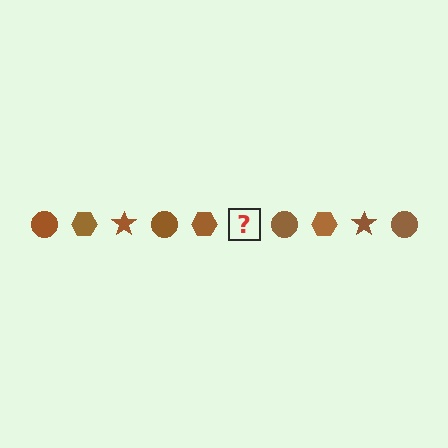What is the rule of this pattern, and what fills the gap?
The rule is that the pattern cycles through circle, hexagon, star shapes in brown. The gap should be filled with a brown star.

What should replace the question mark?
The question mark should be replaced with a brown star.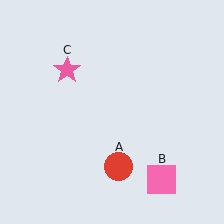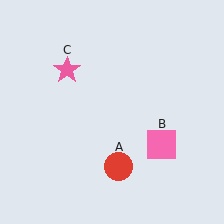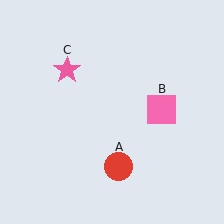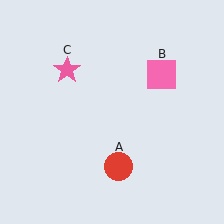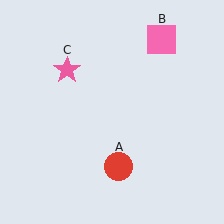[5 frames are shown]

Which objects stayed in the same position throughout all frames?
Red circle (object A) and pink star (object C) remained stationary.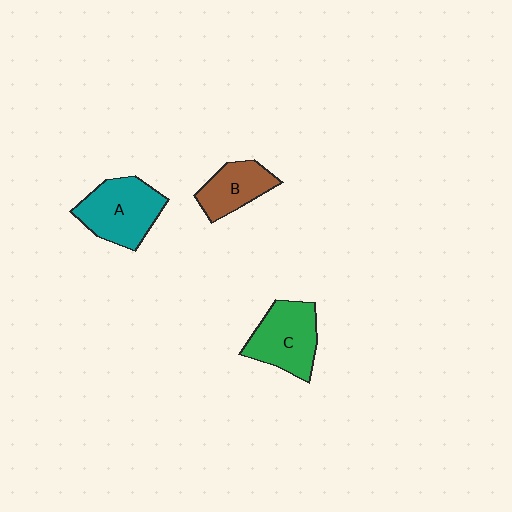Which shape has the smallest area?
Shape B (brown).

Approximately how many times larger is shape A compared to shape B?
Approximately 1.5 times.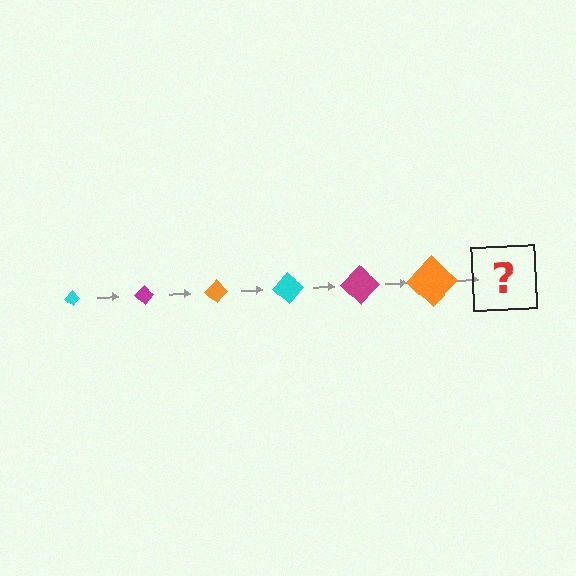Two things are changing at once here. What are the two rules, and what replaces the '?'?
The two rules are that the diamond grows larger each step and the color cycles through cyan, magenta, and orange. The '?' should be a cyan diamond, larger than the previous one.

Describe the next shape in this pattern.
It should be a cyan diamond, larger than the previous one.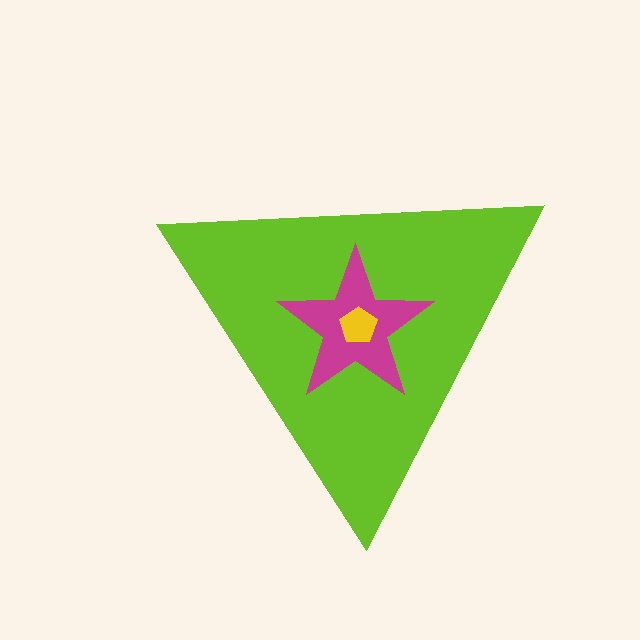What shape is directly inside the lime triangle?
The magenta star.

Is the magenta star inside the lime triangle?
Yes.